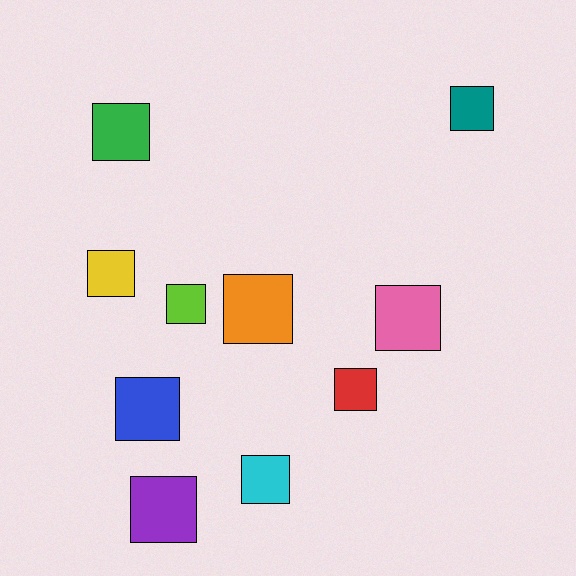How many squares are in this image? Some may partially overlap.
There are 10 squares.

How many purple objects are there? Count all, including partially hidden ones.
There is 1 purple object.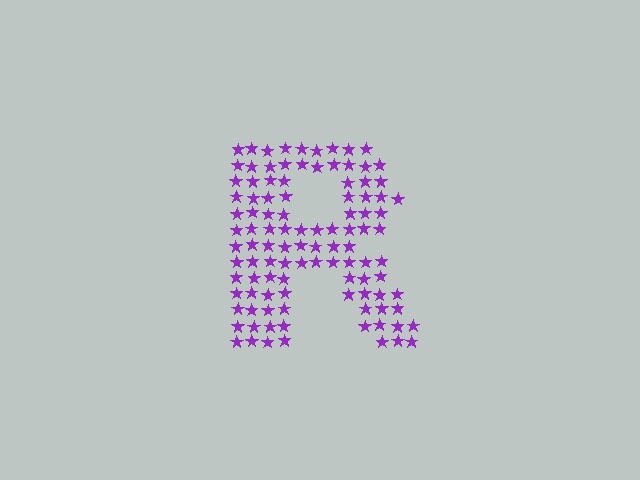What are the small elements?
The small elements are stars.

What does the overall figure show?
The overall figure shows the letter R.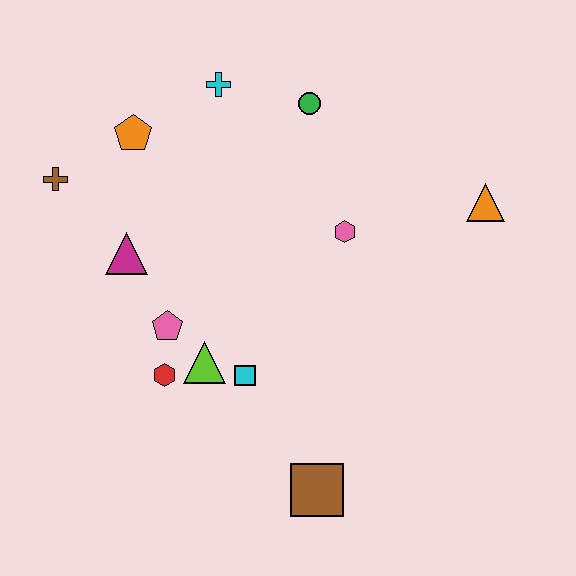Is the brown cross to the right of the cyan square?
No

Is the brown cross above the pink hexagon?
Yes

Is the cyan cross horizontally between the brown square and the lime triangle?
Yes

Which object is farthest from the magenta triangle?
The orange triangle is farthest from the magenta triangle.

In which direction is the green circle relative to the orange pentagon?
The green circle is to the right of the orange pentagon.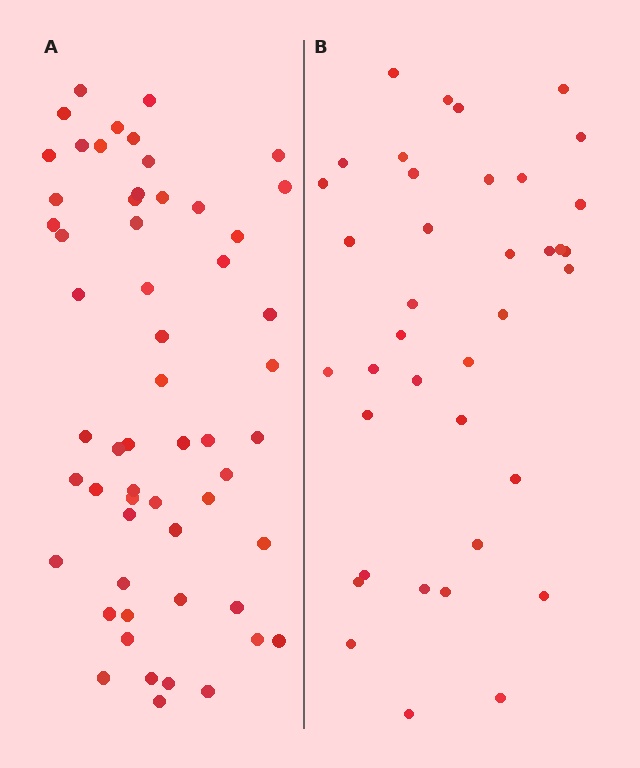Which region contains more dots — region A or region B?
Region A (the left region) has more dots.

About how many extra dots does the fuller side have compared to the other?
Region A has approximately 20 more dots than region B.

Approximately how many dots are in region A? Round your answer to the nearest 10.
About 60 dots. (The exact count is 57, which rounds to 60.)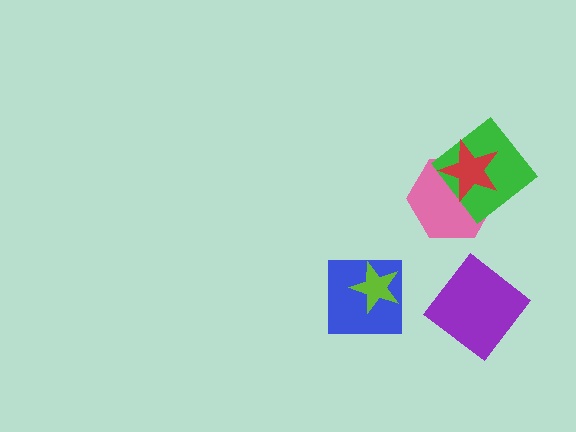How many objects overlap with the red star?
2 objects overlap with the red star.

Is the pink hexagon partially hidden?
Yes, it is partially covered by another shape.